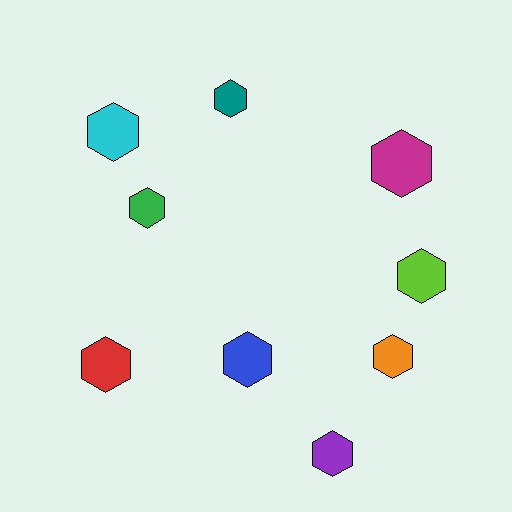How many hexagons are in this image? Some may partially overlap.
There are 9 hexagons.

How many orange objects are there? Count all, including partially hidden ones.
There is 1 orange object.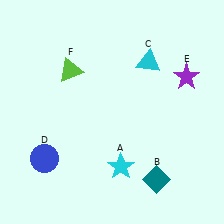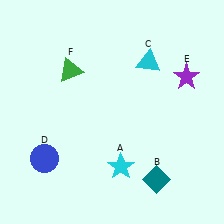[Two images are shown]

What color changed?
The triangle (F) changed from lime in Image 1 to green in Image 2.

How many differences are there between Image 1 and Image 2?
There is 1 difference between the two images.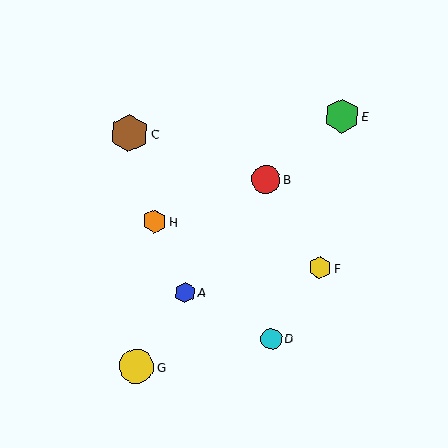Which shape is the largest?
The brown hexagon (labeled C) is the largest.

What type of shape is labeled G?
Shape G is a yellow circle.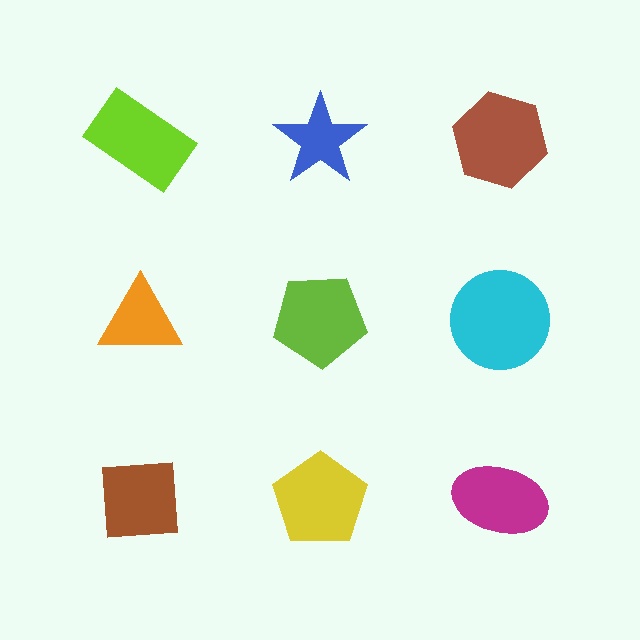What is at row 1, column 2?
A blue star.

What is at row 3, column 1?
A brown square.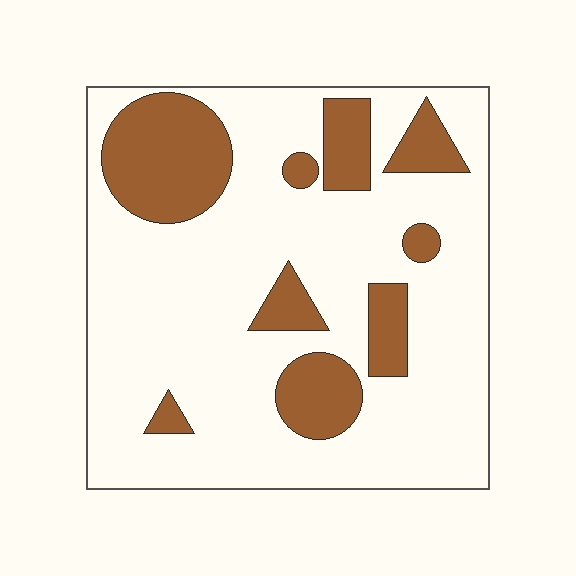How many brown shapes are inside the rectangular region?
9.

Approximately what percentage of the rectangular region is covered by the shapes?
Approximately 25%.